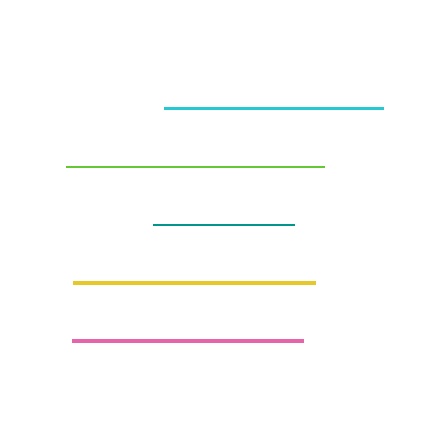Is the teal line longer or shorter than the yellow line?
The yellow line is longer than the teal line.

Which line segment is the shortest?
The teal line is the shortest at approximately 142 pixels.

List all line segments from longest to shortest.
From longest to shortest: lime, yellow, pink, cyan, teal.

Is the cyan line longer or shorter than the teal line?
The cyan line is longer than the teal line.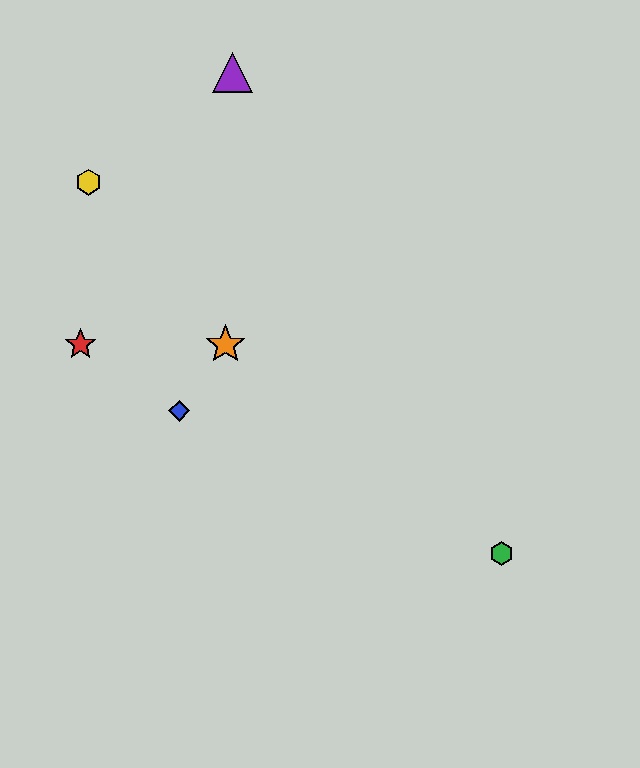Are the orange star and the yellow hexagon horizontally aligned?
No, the orange star is at y≈344 and the yellow hexagon is at y≈182.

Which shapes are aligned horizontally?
The red star, the orange star are aligned horizontally.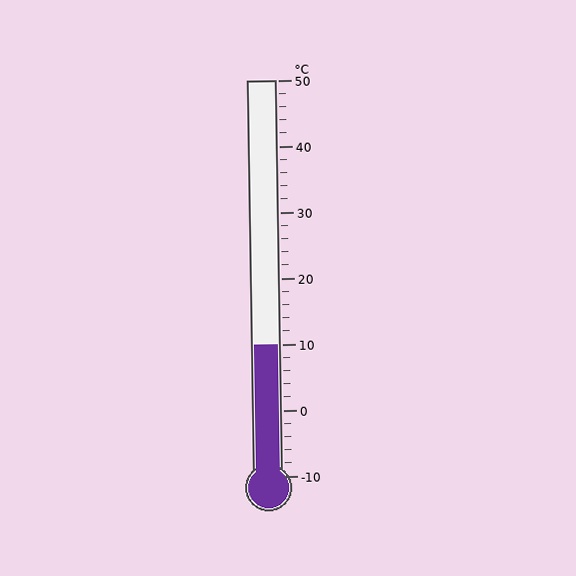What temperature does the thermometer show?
The thermometer shows approximately 10°C.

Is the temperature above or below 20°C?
The temperature is below 20°C.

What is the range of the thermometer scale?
The thermometer scale ranges from -10°C to 50°C.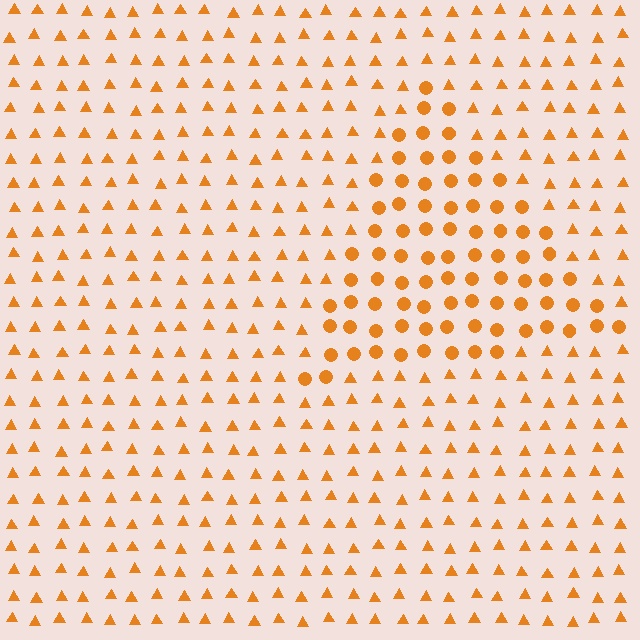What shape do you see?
I see a triangle.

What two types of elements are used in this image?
The image uses circles inside the triangle region and triangles outside it.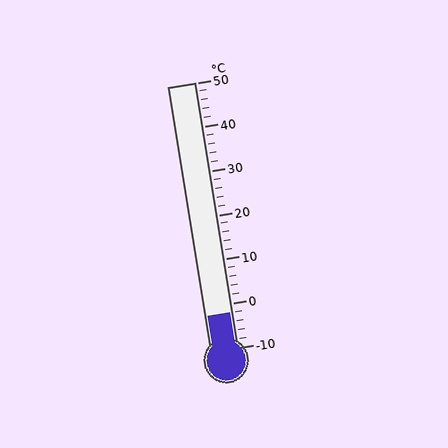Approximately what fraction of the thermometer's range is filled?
The thermometer is filled to approximately 15% of its range.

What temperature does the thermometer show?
The thermometer shows approximately -2°C.